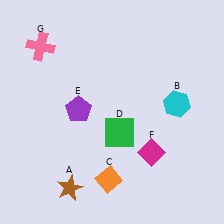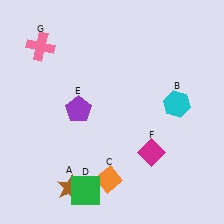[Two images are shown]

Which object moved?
The green square (D) moved down.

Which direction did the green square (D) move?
The green square (D) moved down.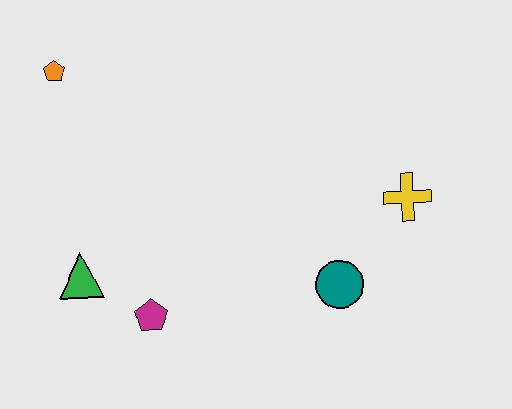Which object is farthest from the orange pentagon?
The yellow cross is farthest from the orange pentagon.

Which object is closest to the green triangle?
The magenta pentagon is closest to the green triangle.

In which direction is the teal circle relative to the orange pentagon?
The teal circle is to the right of the orange pentagon.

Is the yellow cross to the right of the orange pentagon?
Yes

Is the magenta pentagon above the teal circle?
No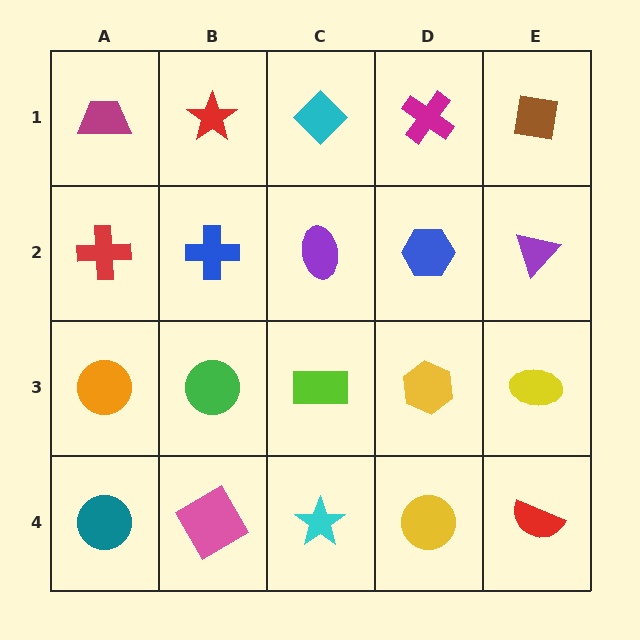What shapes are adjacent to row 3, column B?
A blue cross (row 2, column B), a pink diamond (row 4, column B), an orange circle (row 3, column A), a lime rectangle (row 3, column C).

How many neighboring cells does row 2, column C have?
4.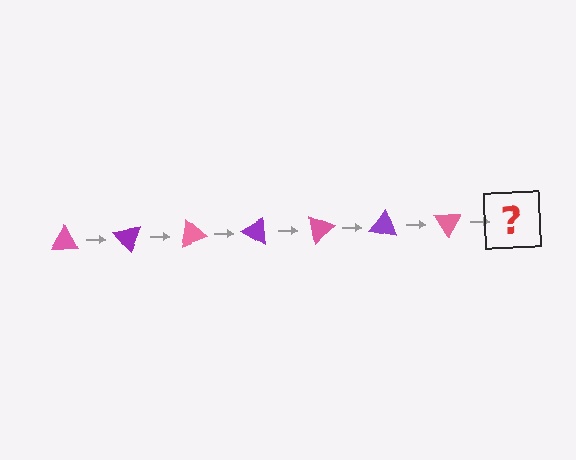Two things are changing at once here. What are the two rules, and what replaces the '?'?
The two rules are that it rotates 50 degrees each step and the color cycles through pink and purple. The '?' should be a purple triangle, rotated 350 degrees from the start.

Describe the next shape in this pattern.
It should be a purple triangle, rotated 350 degrees from the start.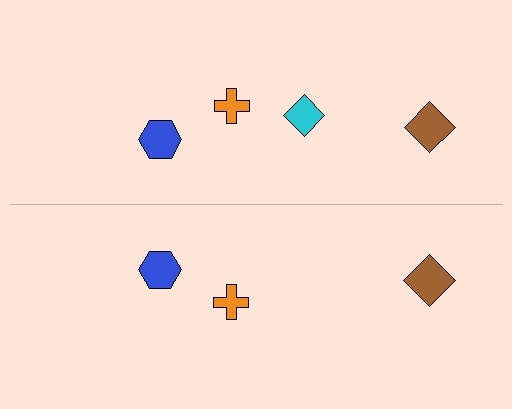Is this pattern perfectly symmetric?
No, the pattern is not perfectly symmetric. A cyan diamond is missing from the bottom side.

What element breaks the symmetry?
A cyan diamond is missing from the bottom side.